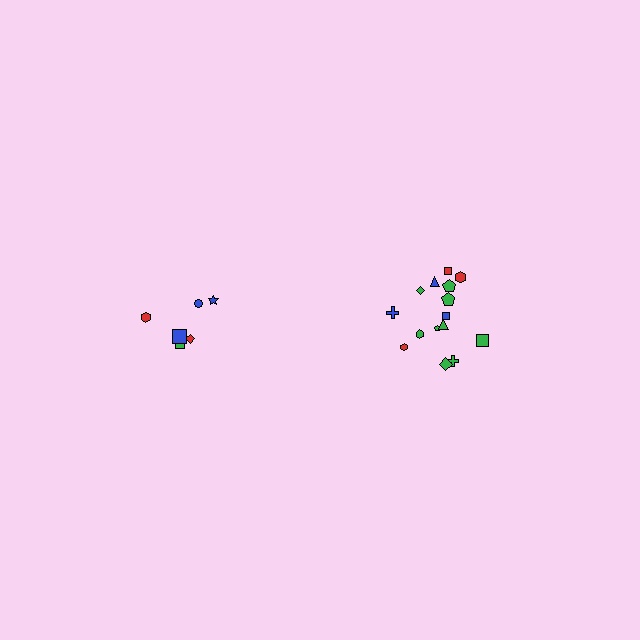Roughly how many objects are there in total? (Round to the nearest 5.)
Roughly 20 objects in total.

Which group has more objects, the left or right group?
The right group.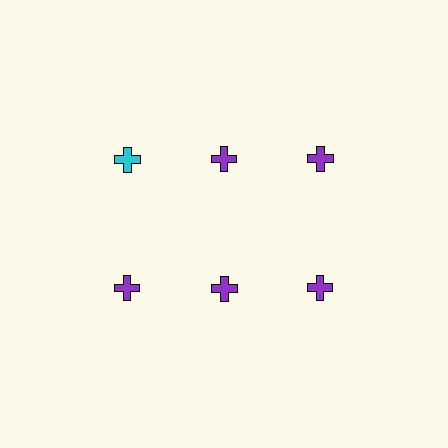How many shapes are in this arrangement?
There are 6 shapes arranged in a grid pattern.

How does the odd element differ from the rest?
It has a different color: cyan instead of purple.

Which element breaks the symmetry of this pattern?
The cyan cross in the top row, leftmost column breaks the symmetry. All other shapes are purple crosses.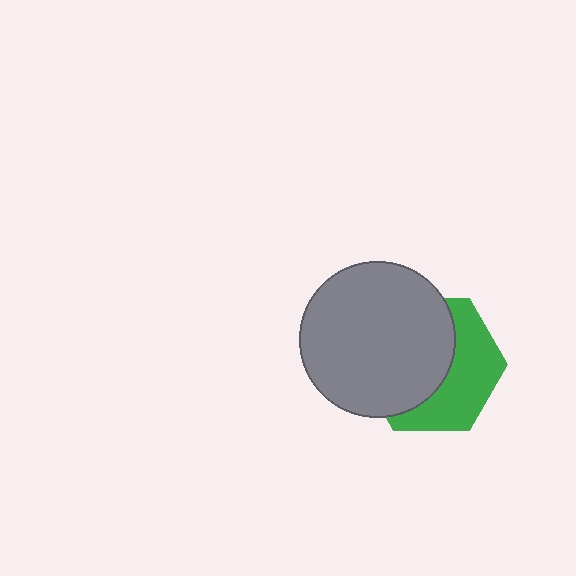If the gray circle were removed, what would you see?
You would see the complete green hexagon.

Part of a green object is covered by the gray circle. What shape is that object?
It is a hexagon.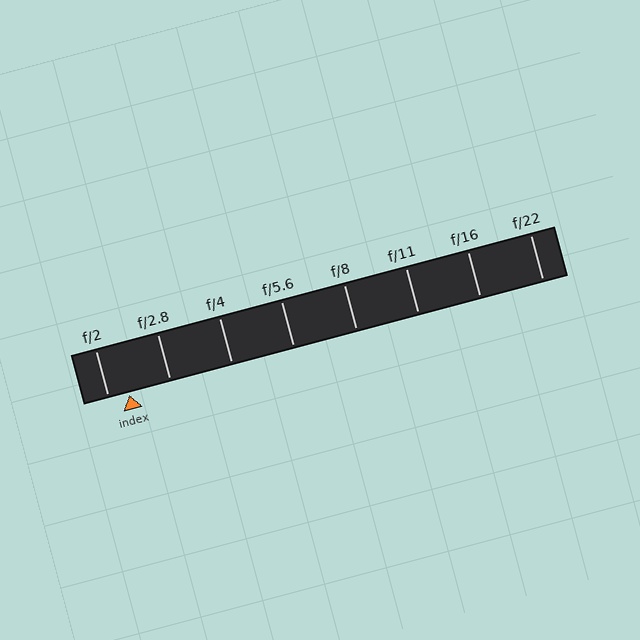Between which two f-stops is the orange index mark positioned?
The index mark is between f/2 and f/2.8.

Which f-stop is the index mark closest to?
The index mark is closest to f/2.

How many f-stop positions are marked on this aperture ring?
There are 8 f-stop positions marked.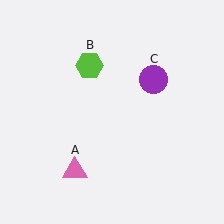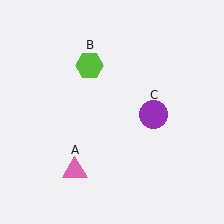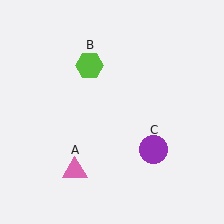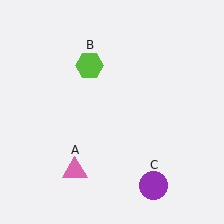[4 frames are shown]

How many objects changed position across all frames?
1 object changed position: purple circle (object C).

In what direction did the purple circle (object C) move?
The purple circle (object C) moved down.